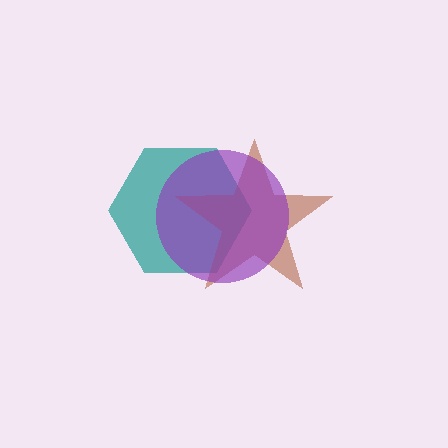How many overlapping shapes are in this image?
There are 3 overlapping shapes in the image.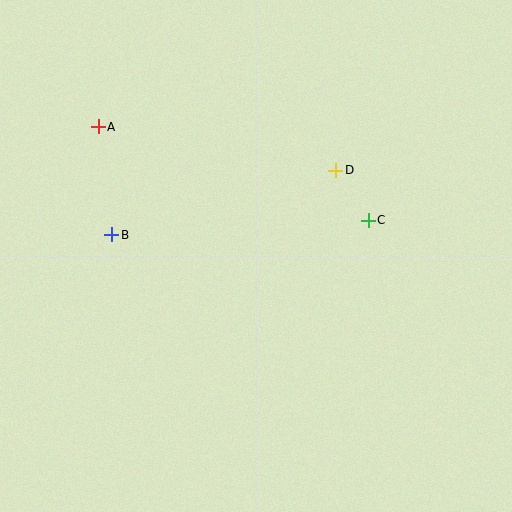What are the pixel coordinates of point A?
Point A is at (98, 127).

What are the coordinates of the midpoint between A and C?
The midpoint between A and C is at (233, 173).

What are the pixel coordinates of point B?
Point B is at (112, 235).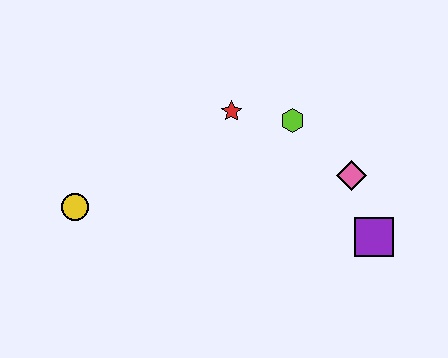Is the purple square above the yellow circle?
No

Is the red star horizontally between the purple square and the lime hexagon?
No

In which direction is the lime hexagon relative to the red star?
The lime hexagon is to the right of the red star.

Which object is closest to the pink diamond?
The purple square is closest to the pink diamond.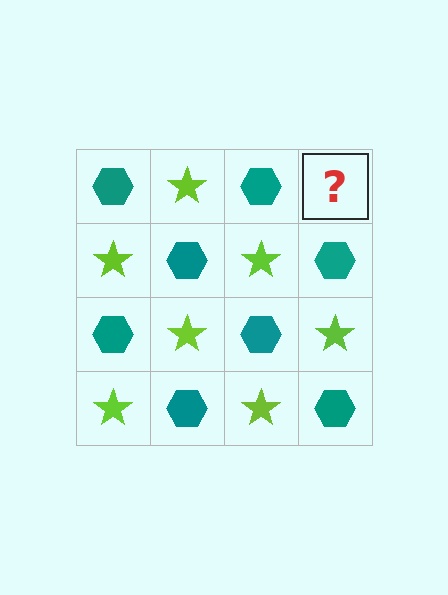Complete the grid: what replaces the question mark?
The question mark should be replaced with a lime star.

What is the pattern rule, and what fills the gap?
The rule is that it alternates teal hexagon and lime star in a checkerboard pattern. The gap should be filled with a lime star.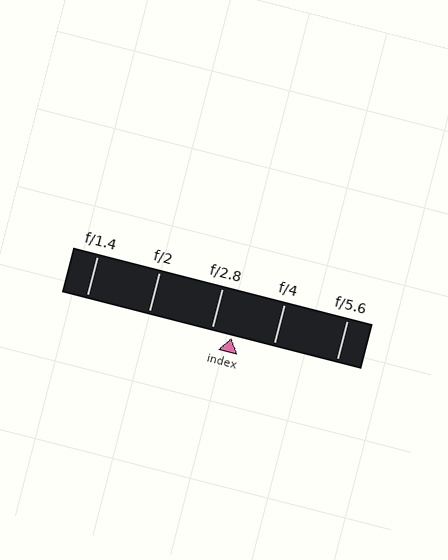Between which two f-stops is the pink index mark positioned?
The index mark is between f/2.8 and f/4.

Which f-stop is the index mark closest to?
The index mark is closest to f/2.8.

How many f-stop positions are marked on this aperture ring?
There are 5 f-stop positions marked.